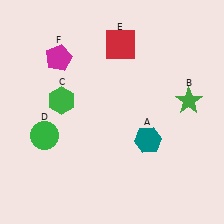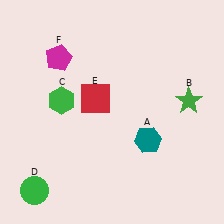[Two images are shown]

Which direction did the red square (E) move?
The red square (E) moved down.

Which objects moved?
The objects that moved are: the green circle (D), the red square (E).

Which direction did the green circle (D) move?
The green circle (D) moved down.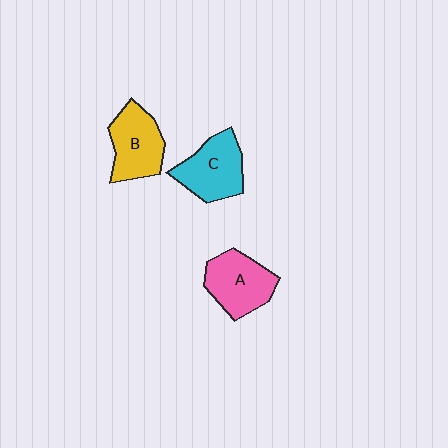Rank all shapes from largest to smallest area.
From largest to smallest: C (cyan), A (pink), B (yellow).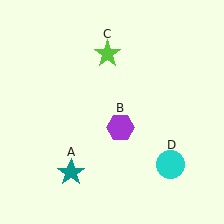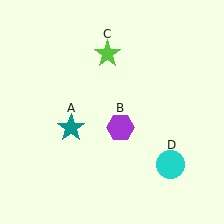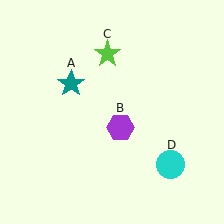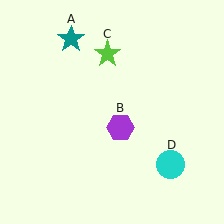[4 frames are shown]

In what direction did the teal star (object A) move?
The teal star (object A) moved up.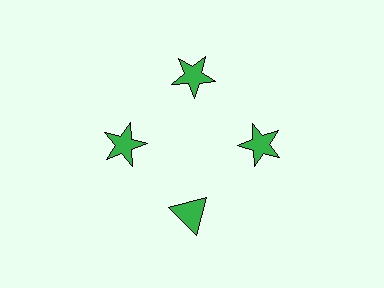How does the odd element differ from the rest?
It has a different shape: triangle instead of star.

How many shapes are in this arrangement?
There are 4 shapes arranged in a ring pattern.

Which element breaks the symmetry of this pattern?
The green triangle at roughly the 6 o'clock position breaks the symmetry. All other shapes are green stars.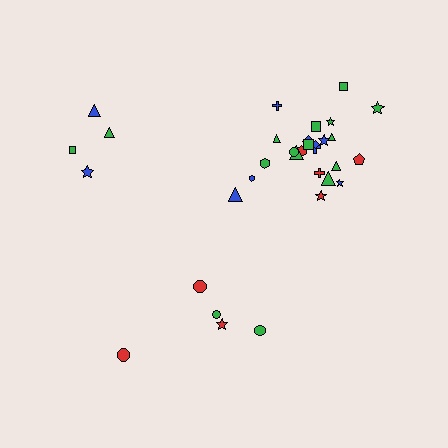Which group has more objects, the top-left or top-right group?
The top-right group.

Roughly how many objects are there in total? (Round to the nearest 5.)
Roughly 35 objects in total.